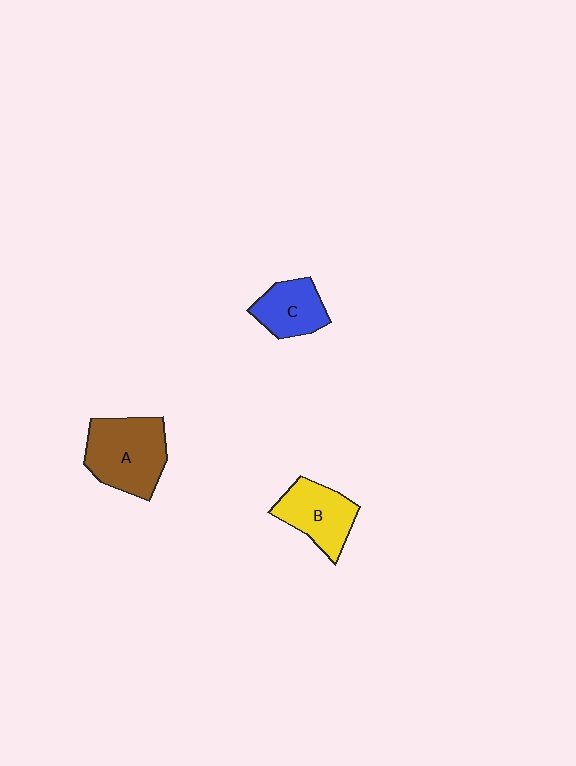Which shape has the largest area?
Shape A (brown).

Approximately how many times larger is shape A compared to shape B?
Approximately 1.3 times.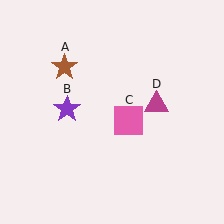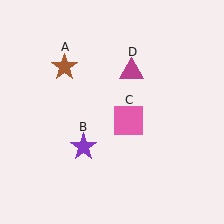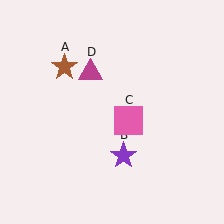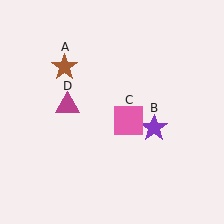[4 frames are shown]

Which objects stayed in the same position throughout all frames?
Brown star (object A) and pink square (object C) remained stationary.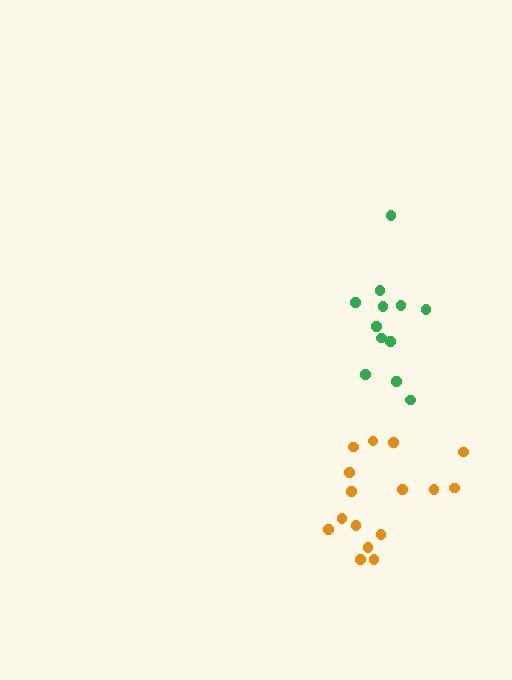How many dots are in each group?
Group 1: 16 dots, Group 2: 12 dots (28 total).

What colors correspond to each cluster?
The clusters are colored: orange, green.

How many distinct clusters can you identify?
There are 2 distinct clusters.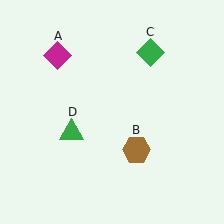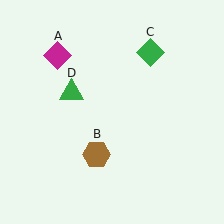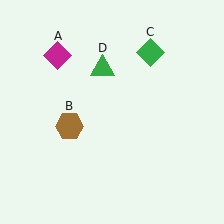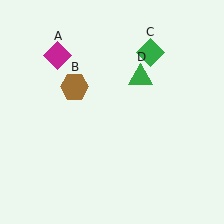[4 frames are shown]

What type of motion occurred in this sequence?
The brown hexagon (object B), green triangle (object D) rotated clockwise around the center of the scene.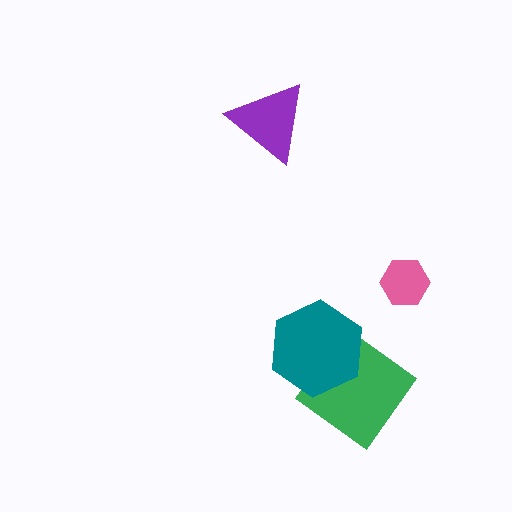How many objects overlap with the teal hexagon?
1 object overlaps with the teal hexagon.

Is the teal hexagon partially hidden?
No, no other shape covers it.